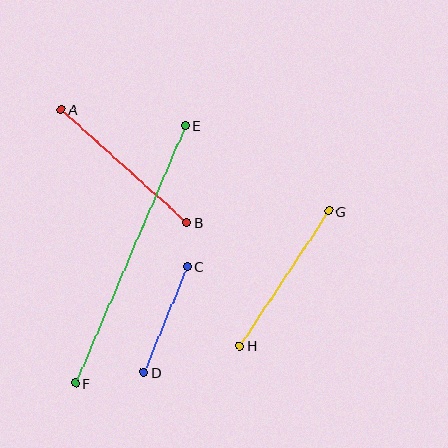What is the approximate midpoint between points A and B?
The midpoint is at approximately (124, 166) pixels.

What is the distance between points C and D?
The distance is approximately 114 pixels.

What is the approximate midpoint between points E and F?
The midpoint is at approximately (130, 254) pixels.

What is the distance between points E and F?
The distance is approximately 281 pixels.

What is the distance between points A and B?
The distance is approximately 169 pixels.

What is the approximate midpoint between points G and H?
The midpoint is at approximately (284, 278) pixels.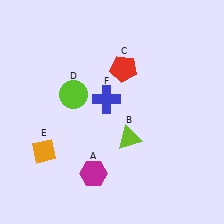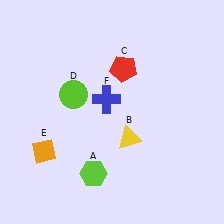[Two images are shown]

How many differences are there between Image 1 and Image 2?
There are 2 differences between the two images.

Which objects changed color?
A changed from magenta to lime. B changed from lime to yellow.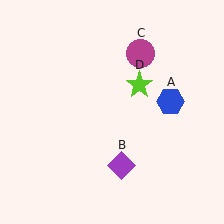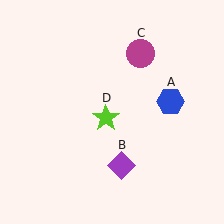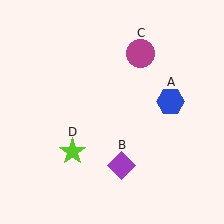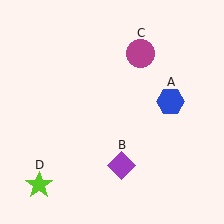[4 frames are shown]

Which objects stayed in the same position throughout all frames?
Blue hexagon (object A) and purple diamond (object B) and magenta circle (object C) remained stationary.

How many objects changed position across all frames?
1 object changed position: lime star (object D).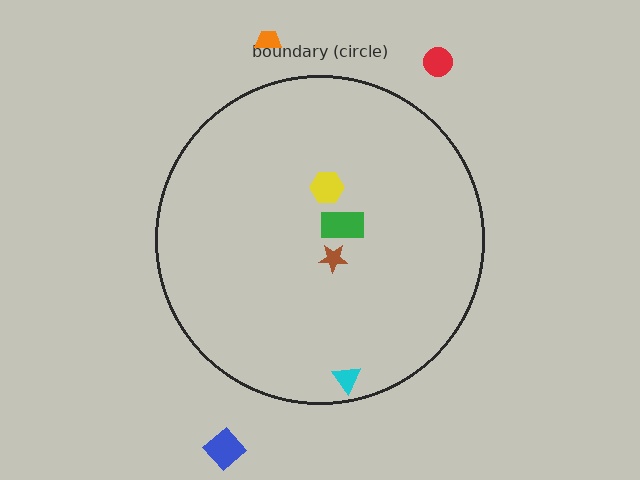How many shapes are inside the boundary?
4 inside, 3 outside.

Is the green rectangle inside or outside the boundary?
Inside.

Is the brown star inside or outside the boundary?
Inside.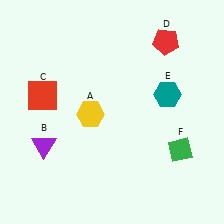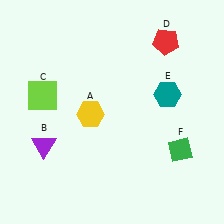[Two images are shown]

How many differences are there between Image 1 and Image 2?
There is 1 difference between the two images.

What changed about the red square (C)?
In Image 1, C is red. In Image 2, it changed to lime.